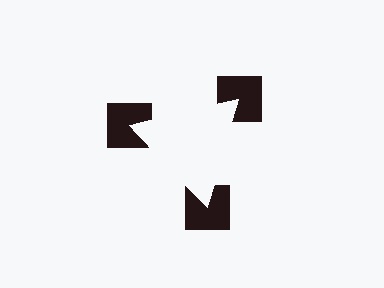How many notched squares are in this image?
There are 3 — one at each vertex of the illusory triangle.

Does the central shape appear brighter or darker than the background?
It typically appears slightly brighter than the background, even though no actual brightness change is drawn.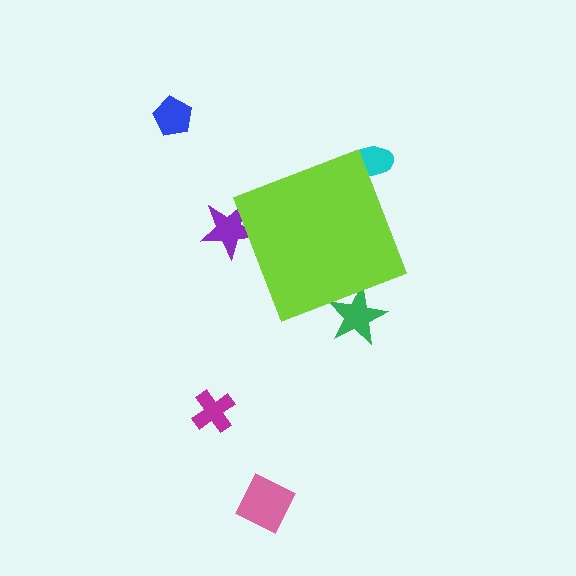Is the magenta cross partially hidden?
No, the magenta cross is fully visible.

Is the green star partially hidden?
Yes, the green star is partially hidden behind the lime diamond.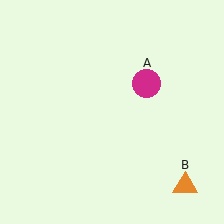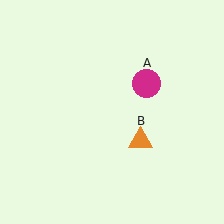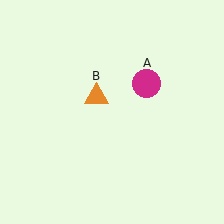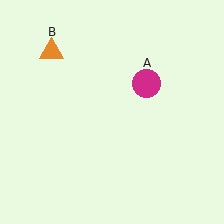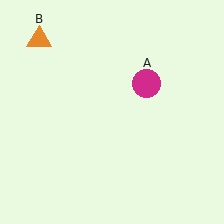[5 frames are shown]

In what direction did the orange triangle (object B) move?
The orange triangle (object B) moved up and to the left.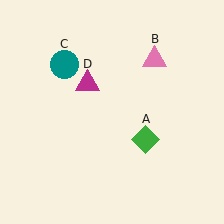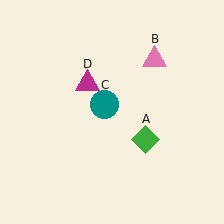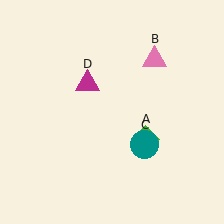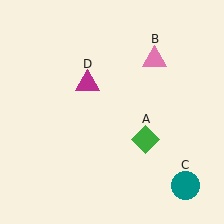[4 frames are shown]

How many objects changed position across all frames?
1 object changed position: teal circle (object C).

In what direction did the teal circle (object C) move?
The teal circle (object C) moved down and to the right.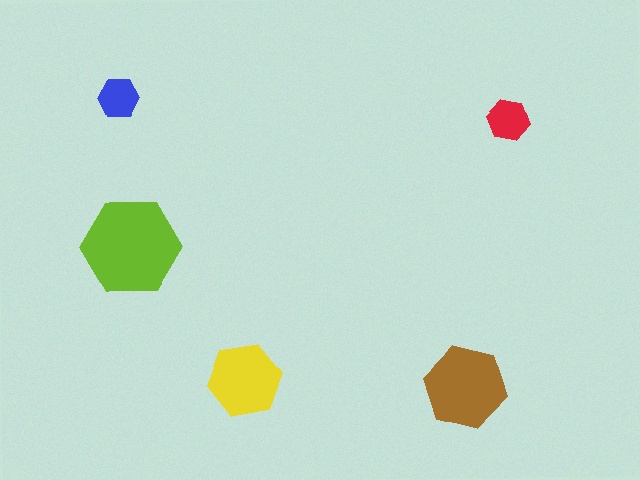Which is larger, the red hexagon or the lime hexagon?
The lime one.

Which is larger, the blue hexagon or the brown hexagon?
The brown one.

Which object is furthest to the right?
The red hexagon is rightmost.